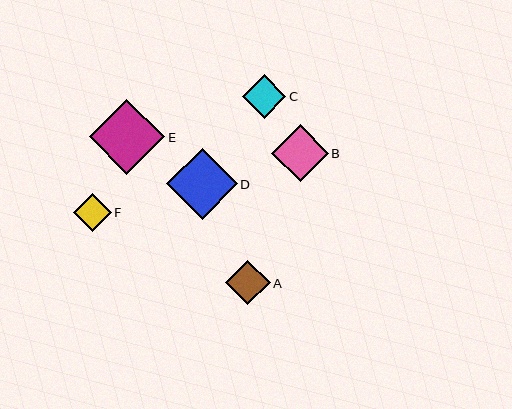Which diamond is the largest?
Diamond E is the largest with a size of approximately 75 pixels.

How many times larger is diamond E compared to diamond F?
Diamond E is approximately 2.0 times the size of diamond F.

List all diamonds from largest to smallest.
From largest to smallest: E, D, B, A, C, F.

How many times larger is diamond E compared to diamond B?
Diamond E is approximately 1.3 times the size of diamond B.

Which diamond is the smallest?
Diamond F is the smallest with a size of approximately 38 pixels.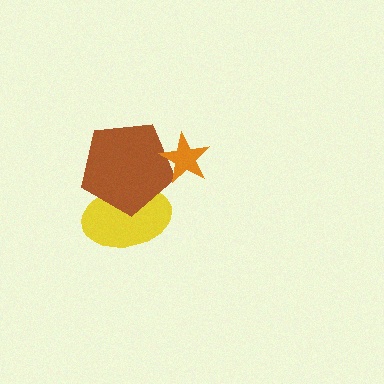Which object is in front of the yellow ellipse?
The brown pentagon is in front of the yellow ellipse.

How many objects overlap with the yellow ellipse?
1 object overlaps with the yellow ellipse.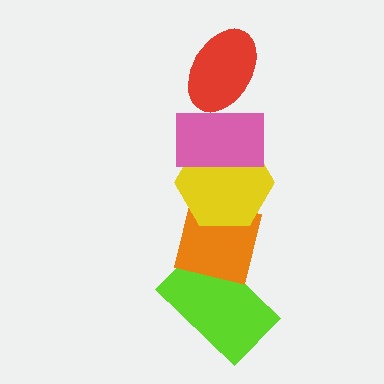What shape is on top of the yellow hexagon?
The pink rectangle is on top of the yellow hexagon.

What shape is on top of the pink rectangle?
The red ellipse is on top of the pink rectangle.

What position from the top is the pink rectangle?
The pink rectangle is 2nd from the top.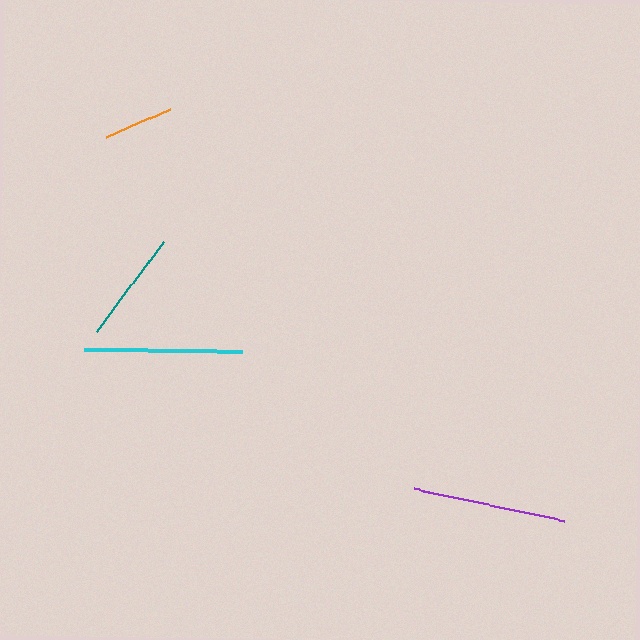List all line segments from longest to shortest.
From longest to shortest: cyan, purple, teal, orange.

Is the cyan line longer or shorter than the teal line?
The cyan line is longer than the teal line.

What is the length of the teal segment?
The teal segment is approximately 113 pixels long.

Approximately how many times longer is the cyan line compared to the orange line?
The cyan line is approximately 2.2 times the length of the orange line.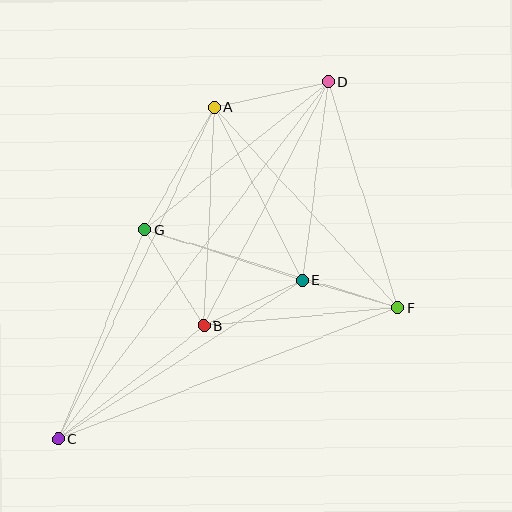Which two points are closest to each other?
Points E and F are closest to each other.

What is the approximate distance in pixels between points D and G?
The distance between D and G is approximately 235 pixels.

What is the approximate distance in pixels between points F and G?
The distance between F and G is approximately 265 pixels.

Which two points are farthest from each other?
Points C and D are farthest from each other.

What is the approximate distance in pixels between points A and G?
The distance between A and G is approximately 140 pixels.